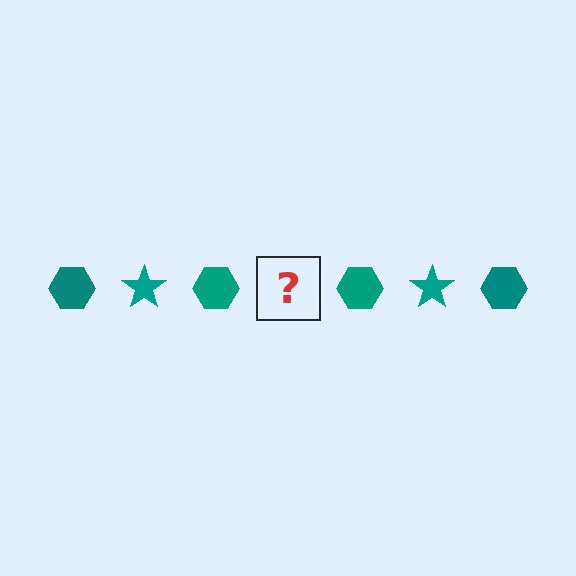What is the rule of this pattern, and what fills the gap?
The rule is that the pattern cycles through hexagon, star shapes in teal. The gap should be filled with a teal star.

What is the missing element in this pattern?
The missing element is a teal star.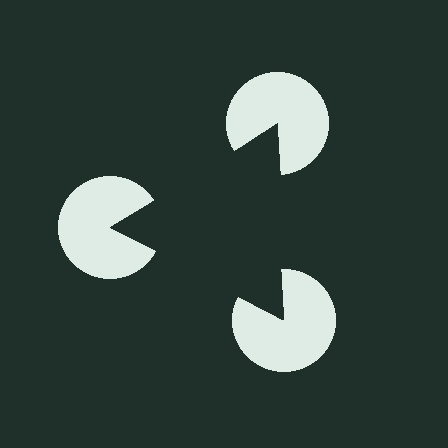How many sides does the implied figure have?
3 sides.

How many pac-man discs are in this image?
There are 3 — one at each vertex of the illusory triangle.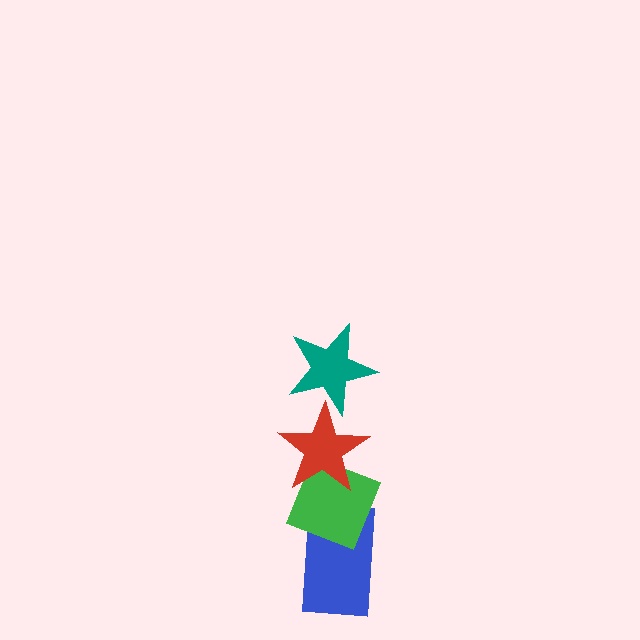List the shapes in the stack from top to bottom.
From top to bottom: the teal star, the red star, the green diamond, the blue rectangle.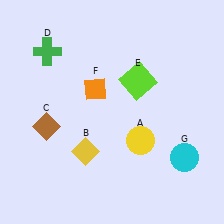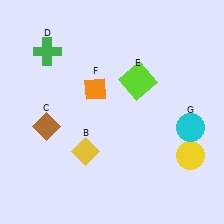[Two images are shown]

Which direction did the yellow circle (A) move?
The yellow circle (A) moved right.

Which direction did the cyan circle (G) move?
The cyan circle (G) moved up.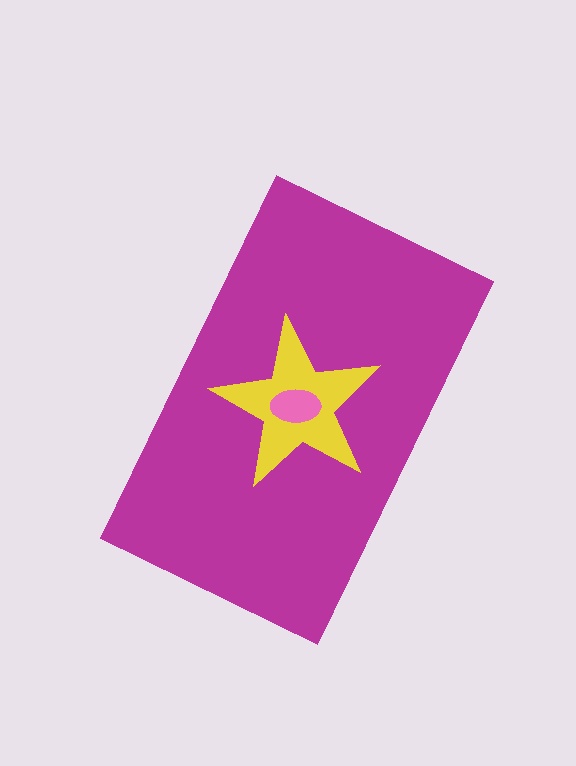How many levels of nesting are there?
3.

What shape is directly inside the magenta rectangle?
The yellow star.